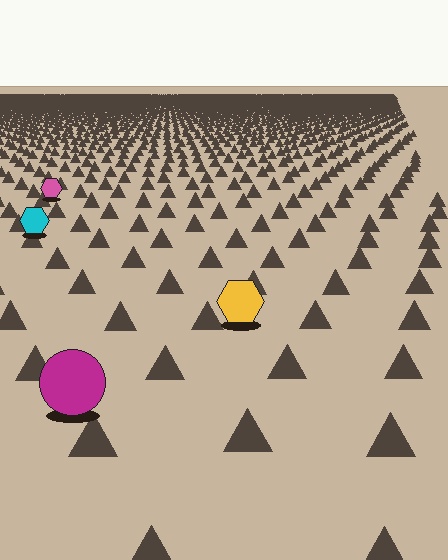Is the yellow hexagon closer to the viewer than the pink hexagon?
Yes. The yellow hexagon is closer — you can tell from the texture gradient: the ground texture is coarser near it.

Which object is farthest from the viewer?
The pink hexagon is farthest from the viewer. It appears smaller and the ground texture around it is denser.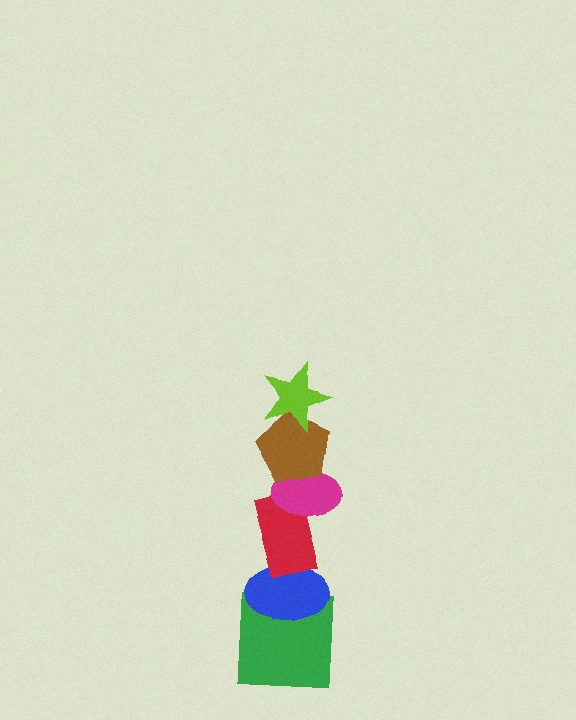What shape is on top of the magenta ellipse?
The brown pentagon is on top of the magenta ellipse.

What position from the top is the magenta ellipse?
The magenta ellipse is 3rd from the top.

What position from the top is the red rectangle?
The red rectangle is 4th from the top.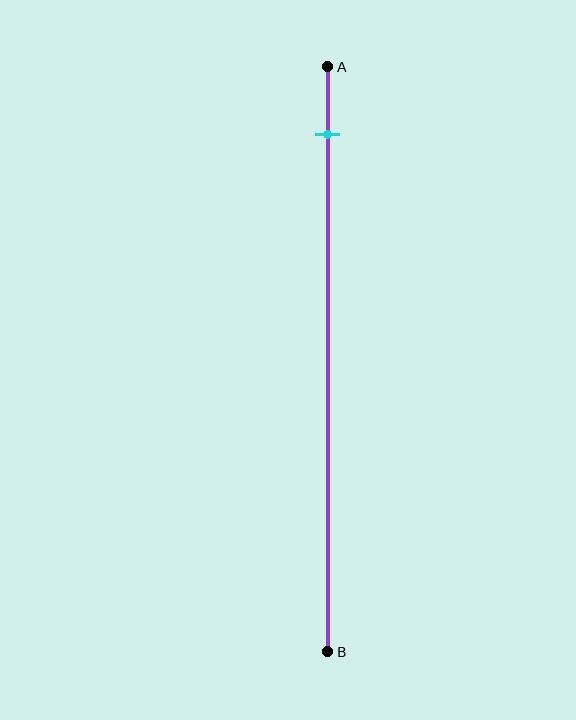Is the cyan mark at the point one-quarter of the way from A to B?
No, the mark is at about 10% from A, not at the 25% one-quarter point.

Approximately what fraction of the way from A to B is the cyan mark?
The cyan mark is approximately 10% of the way from A to B.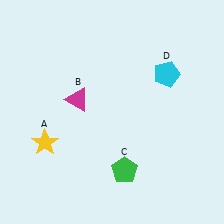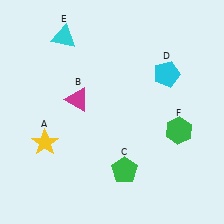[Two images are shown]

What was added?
A cyan triangle (E), a green hexagon (F) were added in Image 2.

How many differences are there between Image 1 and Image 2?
There are 2 differences between the two images.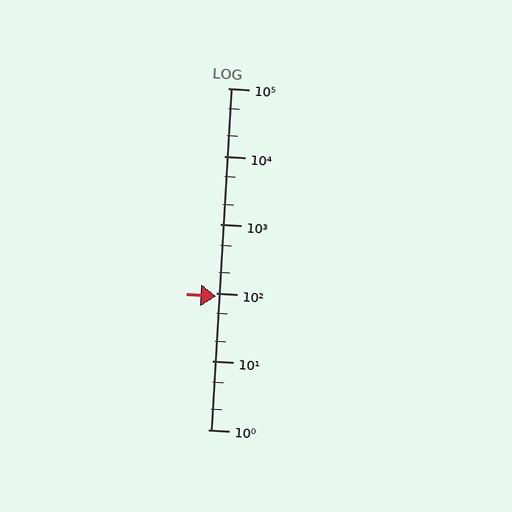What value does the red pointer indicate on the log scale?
The pointer indicates approximately 90.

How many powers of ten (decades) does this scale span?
The scale spans 5 decades, from 1 to 100000.